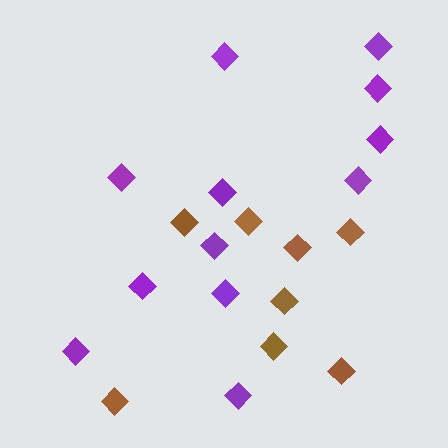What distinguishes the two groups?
There are 2 groups: one group of brown diamonds (8) and one group of purple diamonds (12).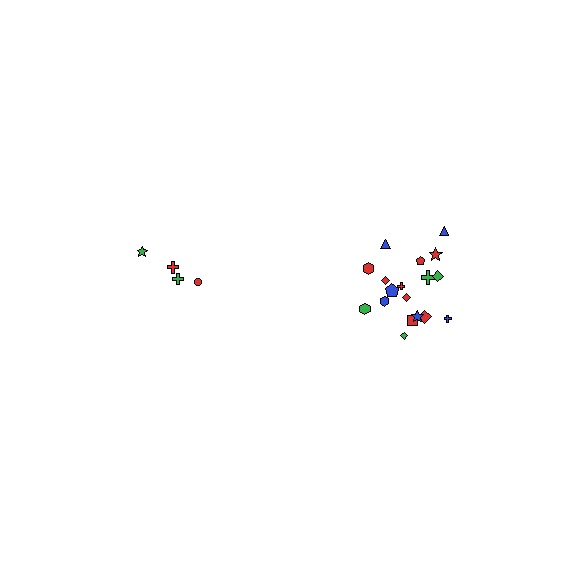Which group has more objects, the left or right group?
The right group.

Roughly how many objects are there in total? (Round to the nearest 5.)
Roughly 20 objects in total.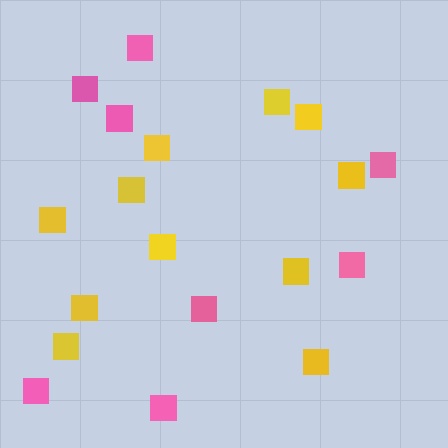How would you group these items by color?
There are 2 groups: one group of pink squares (8) and one group of yellow squares (11).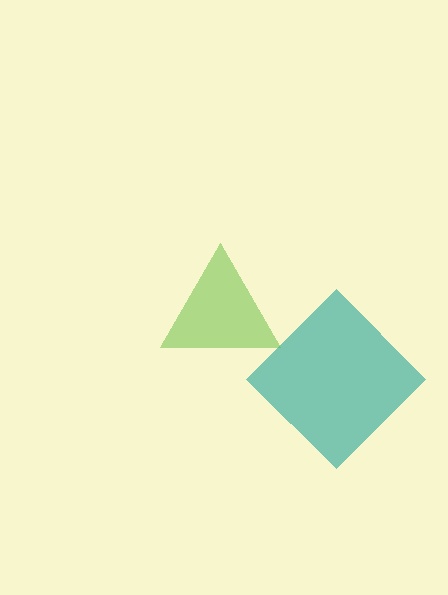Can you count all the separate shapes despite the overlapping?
Yes, there are 2 separate shapes.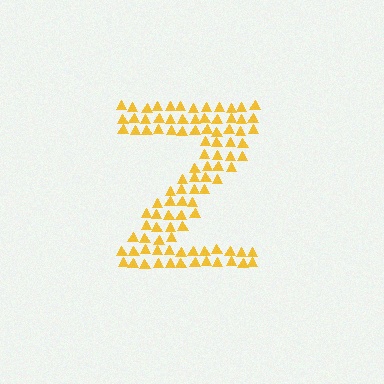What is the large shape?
The large shape is the letter Z.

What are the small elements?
The small elements are triangles.